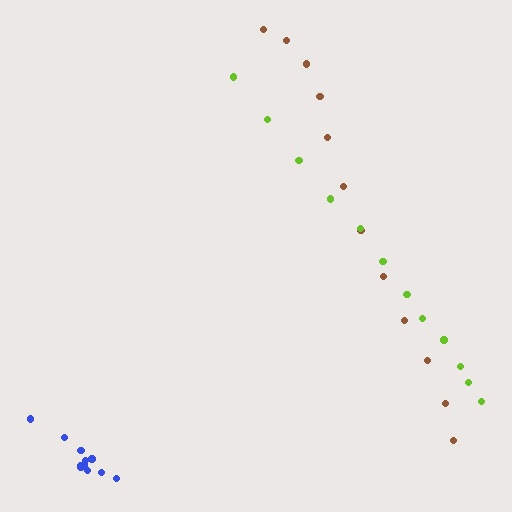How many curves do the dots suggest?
There are 3 distinct paths.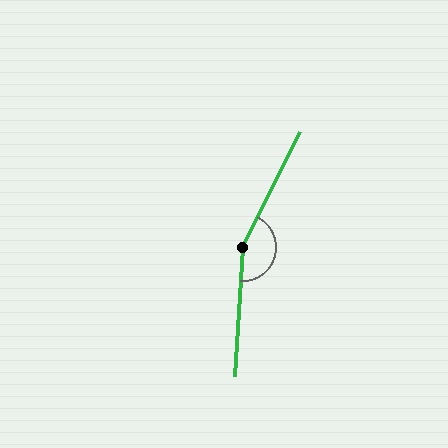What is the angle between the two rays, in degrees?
Approximately 157 degrees.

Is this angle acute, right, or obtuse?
It is obtuse.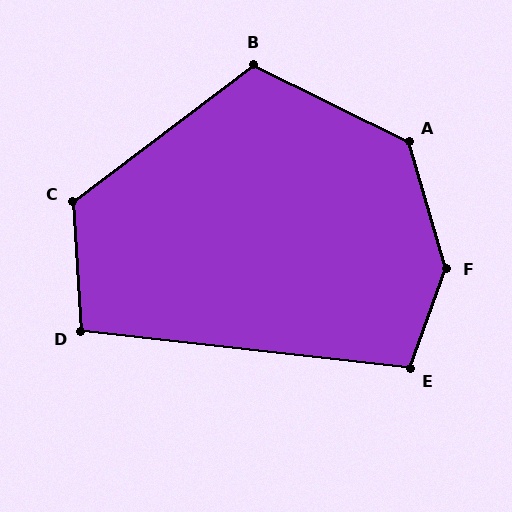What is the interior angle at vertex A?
Approximately 133 degrees (obtuse).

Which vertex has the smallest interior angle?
D, at approximately 100 degrees.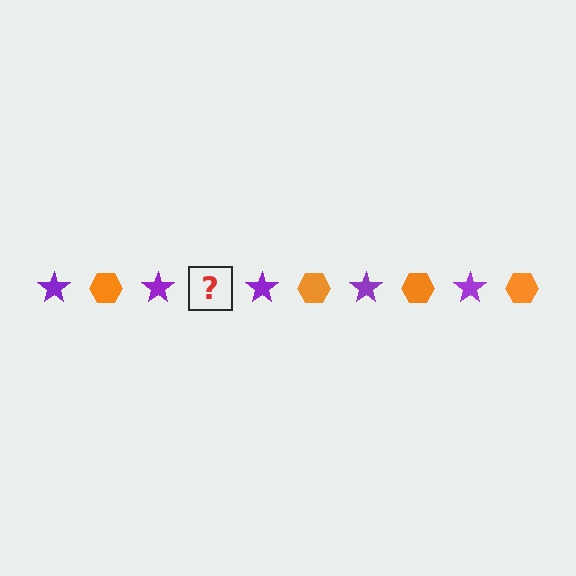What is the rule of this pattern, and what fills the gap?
The rule is that the pattern alternates between purple star and orange hexagon. The gap should be filled with an orange hexagon.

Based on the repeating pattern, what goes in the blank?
The blank should be an orange hexagon.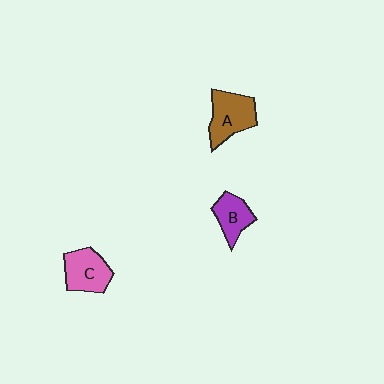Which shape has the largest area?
Shape A (brown).